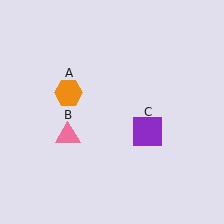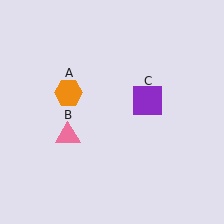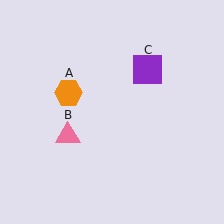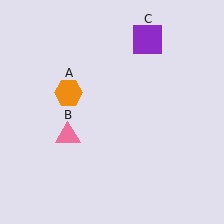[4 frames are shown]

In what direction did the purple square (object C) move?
The purple square (object C) moved up.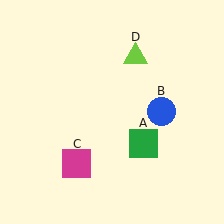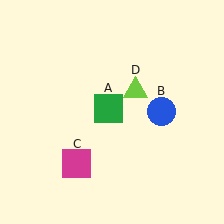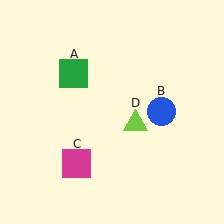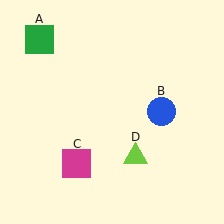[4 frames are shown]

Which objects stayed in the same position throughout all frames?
Blue circle (object B) and magenta square (object C) remained stationary.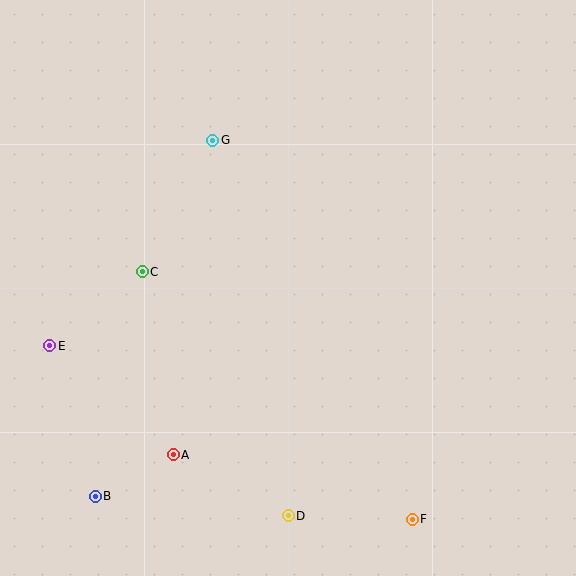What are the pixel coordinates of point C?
Point C is at (142, 272).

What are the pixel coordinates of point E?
Point E is at (50, 346).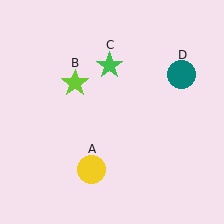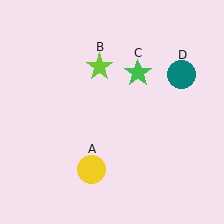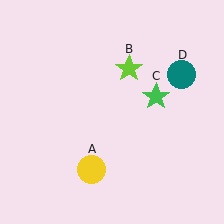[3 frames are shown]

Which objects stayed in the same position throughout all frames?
Yellow circle (object A) and teal circle (object D) remained stationary.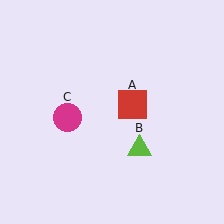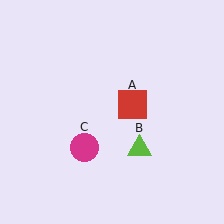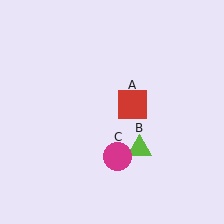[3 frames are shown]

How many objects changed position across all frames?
1 object changed position: magenta circle (object C).